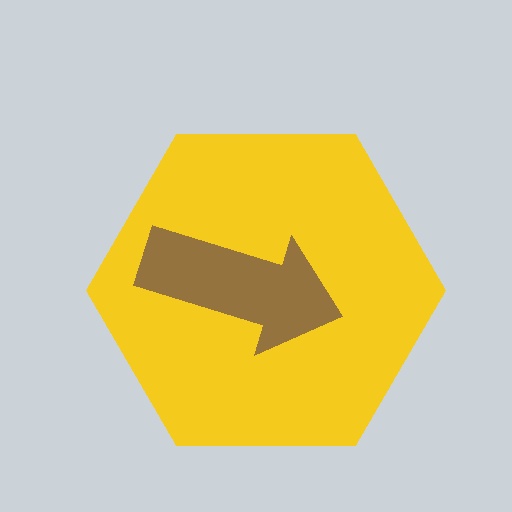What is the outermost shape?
The yellow hexagon.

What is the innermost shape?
The brown arrow.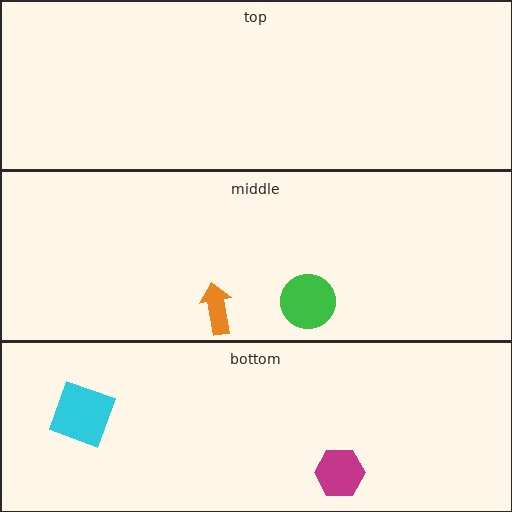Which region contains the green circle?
The middle region.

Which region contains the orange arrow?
The middle region.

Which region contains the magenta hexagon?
The bottom region.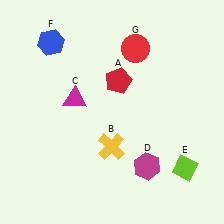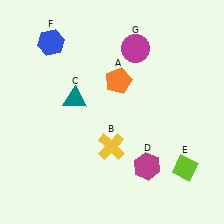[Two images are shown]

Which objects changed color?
A changed from red to orange. C changed from magenta to teal. G changed from red to magenta.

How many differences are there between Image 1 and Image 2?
There are 3 differences between the two images.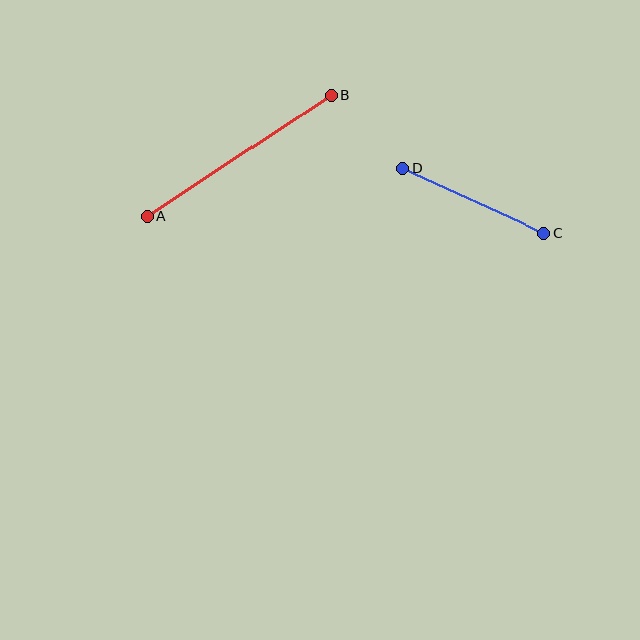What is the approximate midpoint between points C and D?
The midpoint is at approximately (473, 200) pixels.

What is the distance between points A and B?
The distance is approximately 220 pixels.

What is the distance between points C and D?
The distance is approximately 155 pixels.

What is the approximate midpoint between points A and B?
The midpoint is at approximately (239, 156) pixels.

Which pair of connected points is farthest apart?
Points A and B are farthest apart.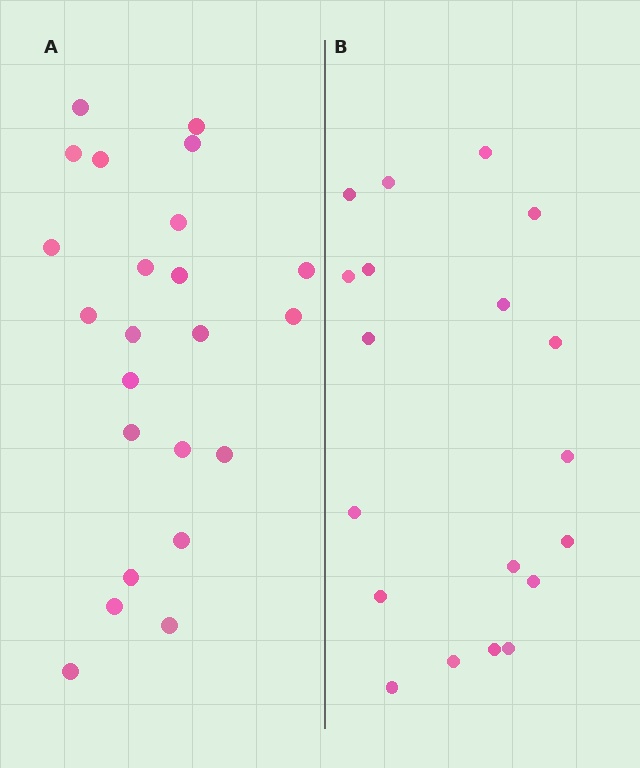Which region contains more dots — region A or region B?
Region A (the left region) has more dots.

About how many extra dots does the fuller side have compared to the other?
Region A has about 4 more dots than region B.